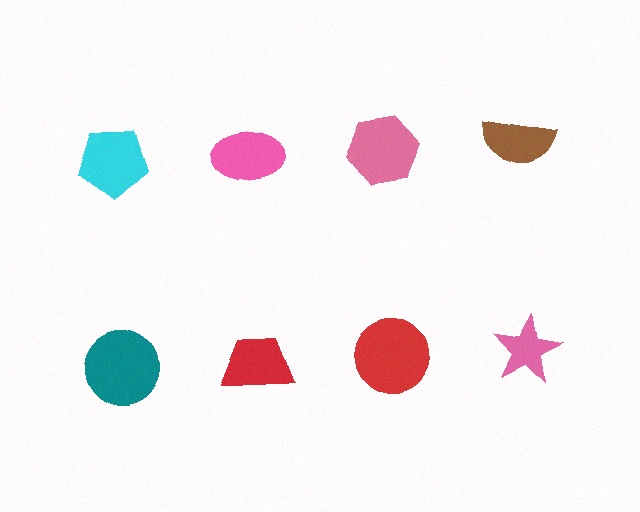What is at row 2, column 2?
A red trapezoid.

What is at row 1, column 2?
A pink ellipse.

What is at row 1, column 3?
A pink hexagon.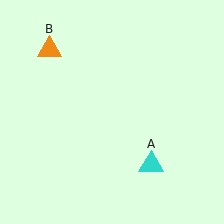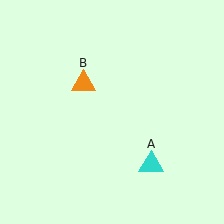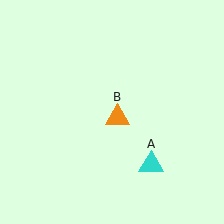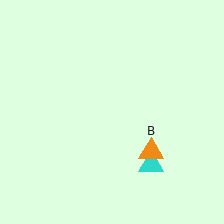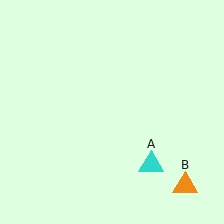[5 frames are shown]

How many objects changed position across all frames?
1 object changed position: orange triangle (object B).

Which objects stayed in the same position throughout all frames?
Cyan triangle (object A) remained stationary.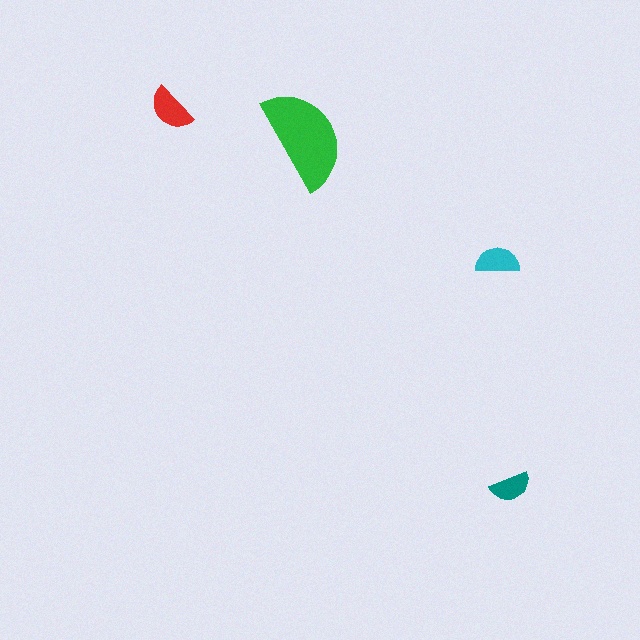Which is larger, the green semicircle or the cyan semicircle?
The green one.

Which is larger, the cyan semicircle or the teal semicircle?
The cyan one.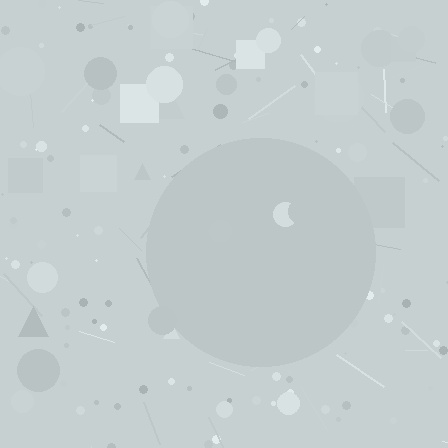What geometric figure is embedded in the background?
A circle is embedded in the background.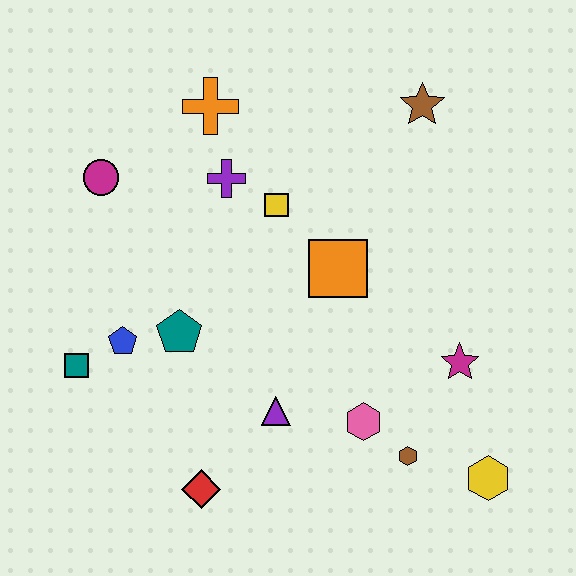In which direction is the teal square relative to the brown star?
The teal square is to the left of the brown star.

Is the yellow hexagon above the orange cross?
No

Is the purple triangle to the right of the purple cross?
Yes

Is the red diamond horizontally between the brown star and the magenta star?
No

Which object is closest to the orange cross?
The purple cross is closest to the orange cross.